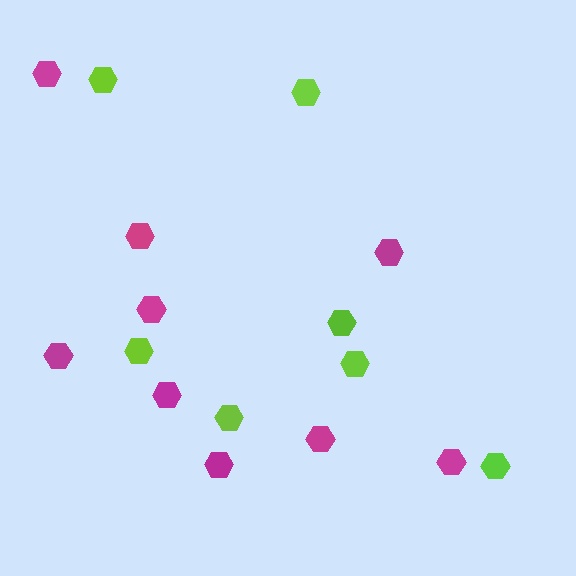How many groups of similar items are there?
There are 2 groups: one group of magenta hexagons (9) and one group of lime hexagons (7).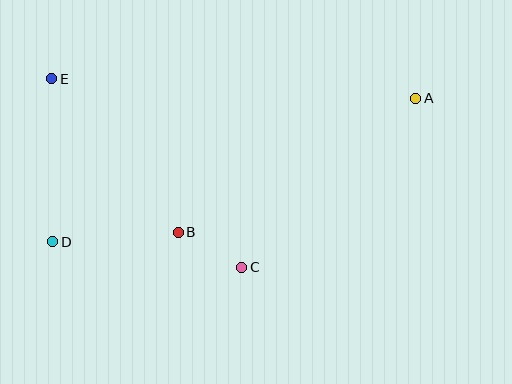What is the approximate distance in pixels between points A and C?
The distance between A and C is approximately 243 pixels.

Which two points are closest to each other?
Points B and C are closest to each other.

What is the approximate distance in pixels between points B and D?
The distance between B and D is approximately 126 pixels.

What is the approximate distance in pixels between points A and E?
The distance between A and E is approximately 365 pixels.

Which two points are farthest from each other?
Points A and D are farthest from each other.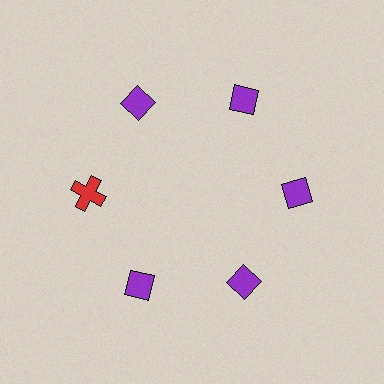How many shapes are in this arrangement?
There are 6 shapes arranged in a ring pattern.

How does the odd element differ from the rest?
It differs in both color (red instead of purple) and shape (cross instead of diamond).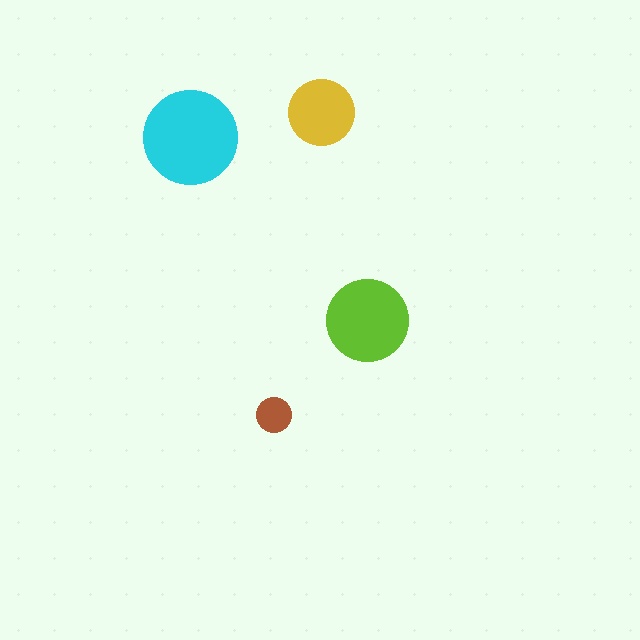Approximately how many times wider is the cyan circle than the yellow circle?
About 1.5 times wider.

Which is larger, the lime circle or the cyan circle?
The cyan one.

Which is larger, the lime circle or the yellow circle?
The lime one.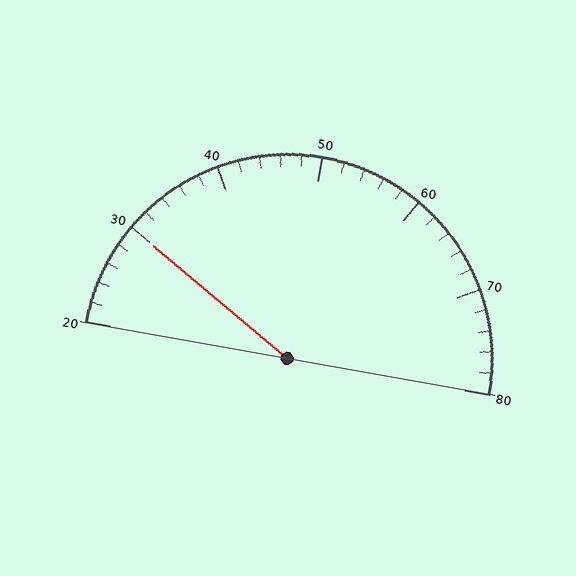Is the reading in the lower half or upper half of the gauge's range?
The reading is in the lower half of the range (20 to 80).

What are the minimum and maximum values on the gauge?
The gauge ranges from 20 to 80.